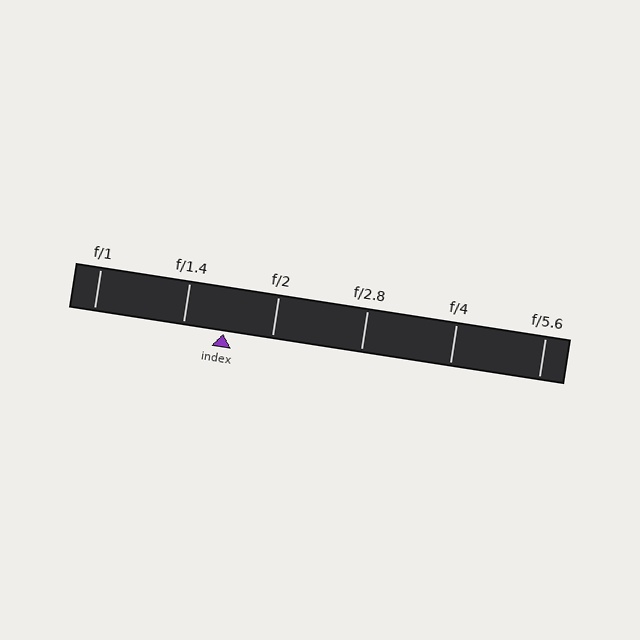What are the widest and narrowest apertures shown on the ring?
The widest aperture shown is f/1 and the narrowest is f/5.6.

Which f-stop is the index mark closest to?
The index mark is closest to f/1.4.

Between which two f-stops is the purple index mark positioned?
The index mark is between f/1.4 and f/2.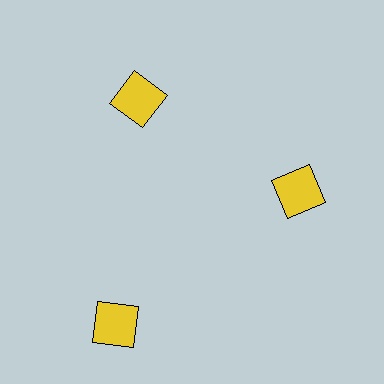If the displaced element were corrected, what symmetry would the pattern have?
It would have 3-fold rotational symmetry — the pattern would map onto itself every 120 degrees.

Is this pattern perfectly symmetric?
No. The 3 yellow squares are arranged in a ring, but one element near the 7 o'clock position is pushed outward from the center, breaking the 3-fold rotational symmetry.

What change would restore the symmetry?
The symmetry would be restored by moving it inward, back onto the ring so that all 3 squares sit at equal angles and equal distance from the center.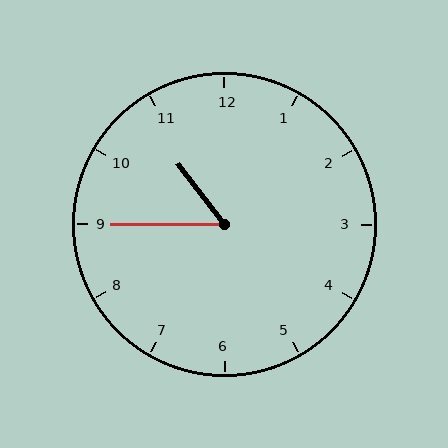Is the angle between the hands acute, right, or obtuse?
It is acute.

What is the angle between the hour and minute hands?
Approximately 52 degrees.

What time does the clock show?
10:45.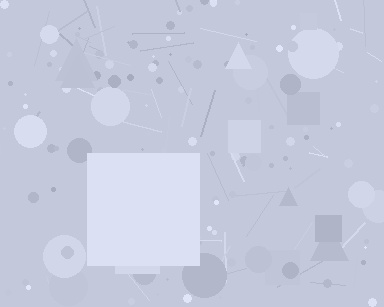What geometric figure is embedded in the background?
A square is embedded in the background.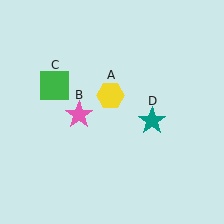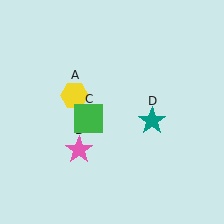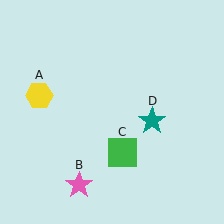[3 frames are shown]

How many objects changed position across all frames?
3 objects changed position: yellow hexagon (object A), pink star (object B), green square (object C).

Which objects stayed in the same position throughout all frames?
Teal star (object D) remained stationary.